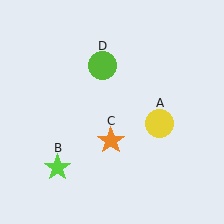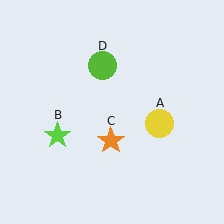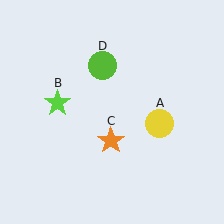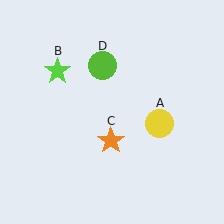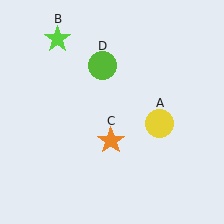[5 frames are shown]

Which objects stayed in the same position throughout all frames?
Yellow circle (object A) and orange star (object C) and lime circle (object D) remained stationary.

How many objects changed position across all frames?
1 object changed position: lime star (object B).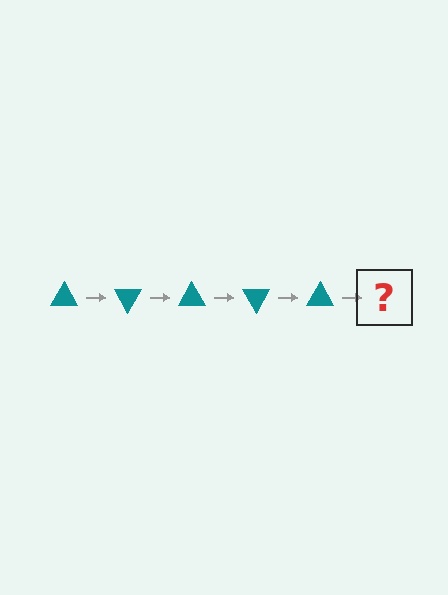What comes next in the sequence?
The next element should be a teal triangle rotated 300 degrees.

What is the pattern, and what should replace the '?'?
The pattern is that the triangle rotates 60 degrees each step. The '?' should be a teal triangle rotated 300 degrees.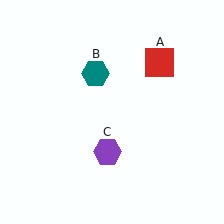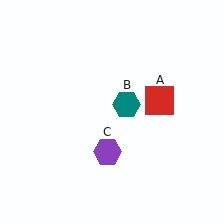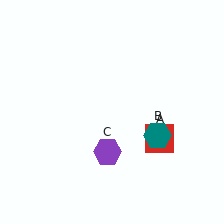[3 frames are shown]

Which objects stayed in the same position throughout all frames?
Purple hexagon (object C) remained stationary.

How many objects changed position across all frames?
2 objects changed position: red square (object A), teal hexagon (object B).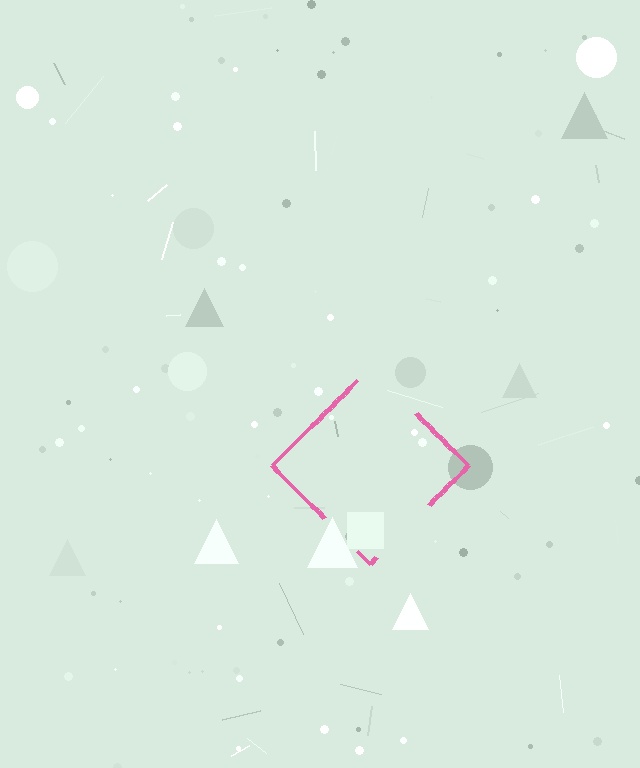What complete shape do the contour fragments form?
The contour fragments form a diamond.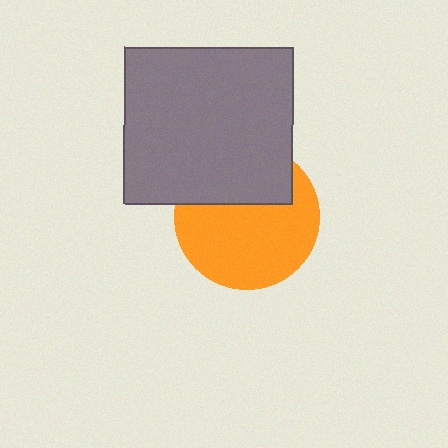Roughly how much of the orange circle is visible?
About half of it is visible (roughly 64%).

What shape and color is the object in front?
The object in front is a gray rectangle.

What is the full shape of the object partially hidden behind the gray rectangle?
The partially hidden object is an orange circle.